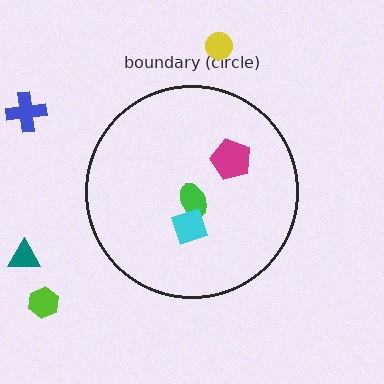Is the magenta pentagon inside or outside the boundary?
Inside.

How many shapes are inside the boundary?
3 inside, 4 outside.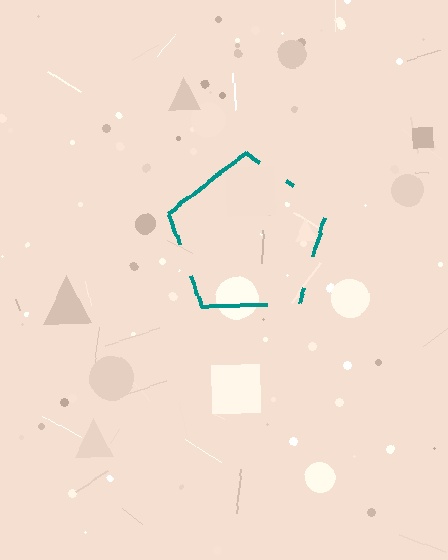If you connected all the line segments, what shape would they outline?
They would outline a pentagon.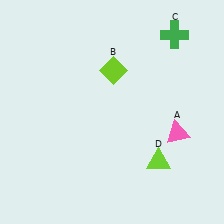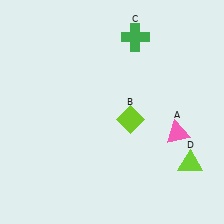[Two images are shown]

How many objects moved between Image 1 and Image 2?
3 objects moved between the two images.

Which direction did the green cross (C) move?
The green cross (C) moved left.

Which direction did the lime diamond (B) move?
The lime diamond (B) moved down.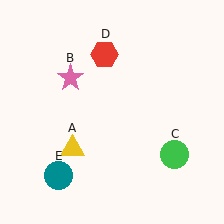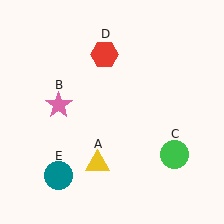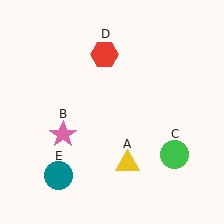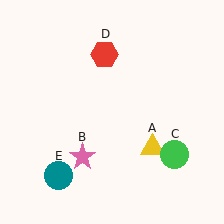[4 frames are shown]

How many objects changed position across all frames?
2 objects changed position: yellow triangle (object A), pink star (object B).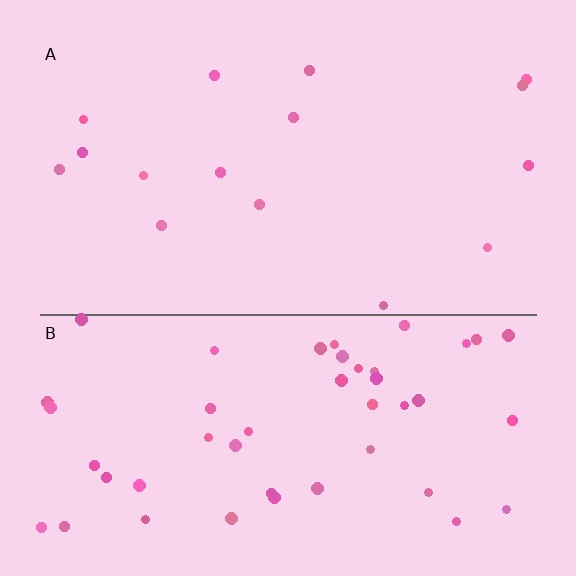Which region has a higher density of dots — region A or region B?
B (the bottom).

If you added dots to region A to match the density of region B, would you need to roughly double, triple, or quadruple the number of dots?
Approximately triple.